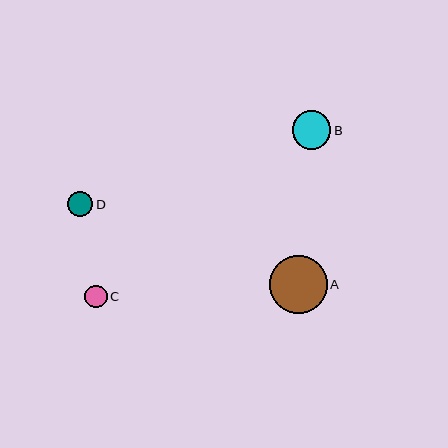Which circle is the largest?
Circle A is the largest with a size of approximately 58 pixels.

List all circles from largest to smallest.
From largest to smallest: A, B, D, C.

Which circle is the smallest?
Circle C is the smallest with a size of approximately 22 pixels.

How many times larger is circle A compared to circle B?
Circle A is approximately 1.5 times the size of circle B.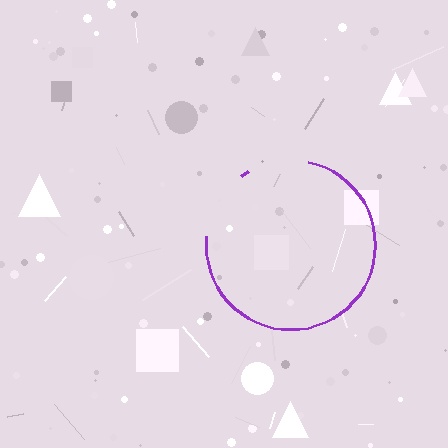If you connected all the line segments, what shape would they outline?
They would outline a circle.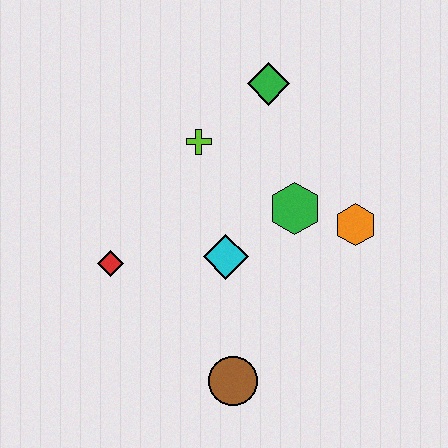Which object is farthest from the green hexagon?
The red diamond is farthest from the green hexagon.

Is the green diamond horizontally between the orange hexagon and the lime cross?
Yes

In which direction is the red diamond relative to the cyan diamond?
The red diamond is to the left of the cyan diamond.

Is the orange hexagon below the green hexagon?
Yes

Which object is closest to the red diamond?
The cyan diamond is closest to the red diamond.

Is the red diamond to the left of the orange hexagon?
Yes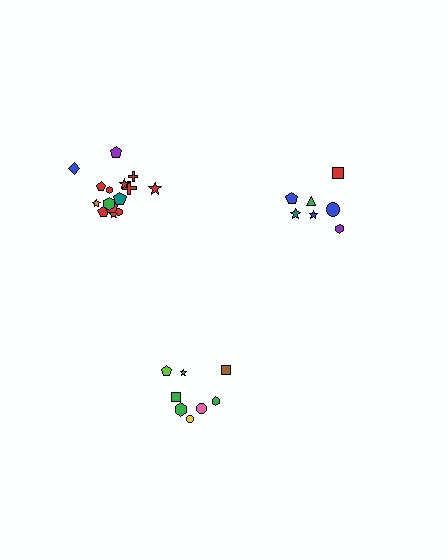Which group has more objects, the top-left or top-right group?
The top-left group.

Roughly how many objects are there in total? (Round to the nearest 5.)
Roughly 30 objects in total.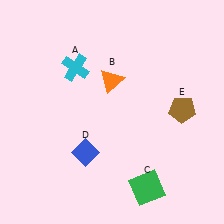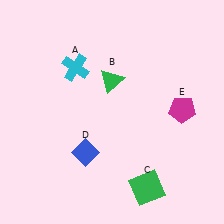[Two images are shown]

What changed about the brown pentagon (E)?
In Image 1, E is brown. In Image 2, it changed to magenta.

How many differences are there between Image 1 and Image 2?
There are 2 differences between the two images.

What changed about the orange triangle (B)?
In Image 1, B is orange. In Image 2, it changed to green.